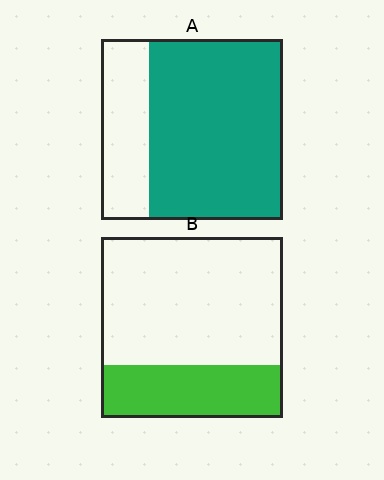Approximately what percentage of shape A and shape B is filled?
A is approximately 75% and B is approximately 30%.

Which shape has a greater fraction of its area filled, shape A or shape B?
Shape A.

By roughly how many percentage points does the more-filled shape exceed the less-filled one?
By roughly 45 percentage points (A over B).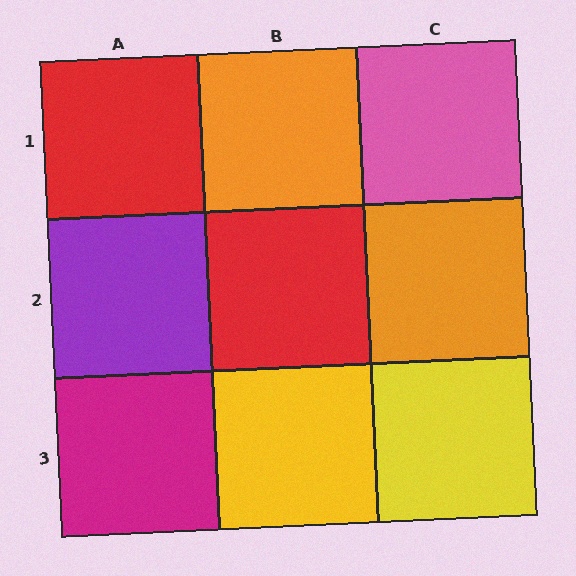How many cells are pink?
1 cell is pink.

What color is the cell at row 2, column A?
Purple.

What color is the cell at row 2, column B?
Red.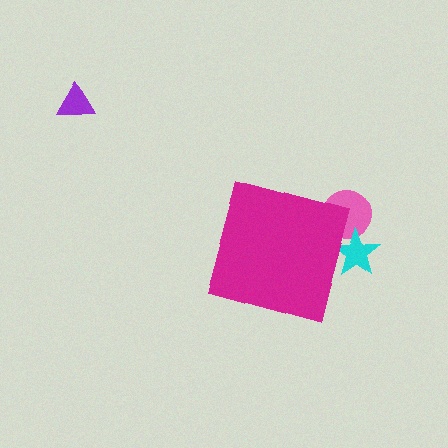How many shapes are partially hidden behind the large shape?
2 shapes are partially hidden.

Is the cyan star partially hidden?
Yes, the cyan star is partially hidden behind the magenta square.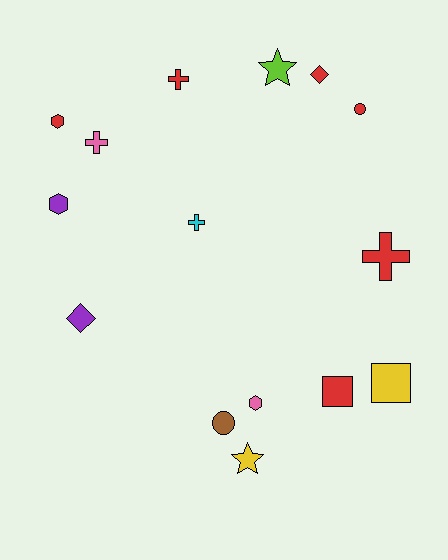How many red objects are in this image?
There are 6 red objects.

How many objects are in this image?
There are 15 objects.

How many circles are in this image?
There are 2 circles.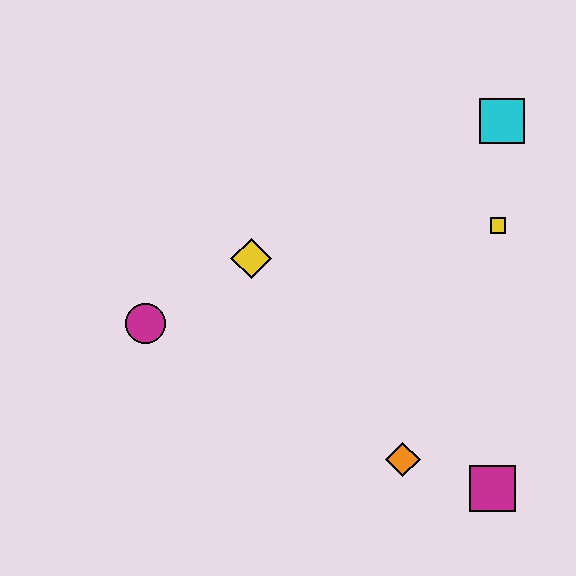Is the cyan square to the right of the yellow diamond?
Yes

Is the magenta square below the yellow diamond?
Yes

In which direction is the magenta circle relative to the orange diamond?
The magenta circle is to the left of the orange diamond.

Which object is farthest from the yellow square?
The magenta circle is farthest from the yellow square.